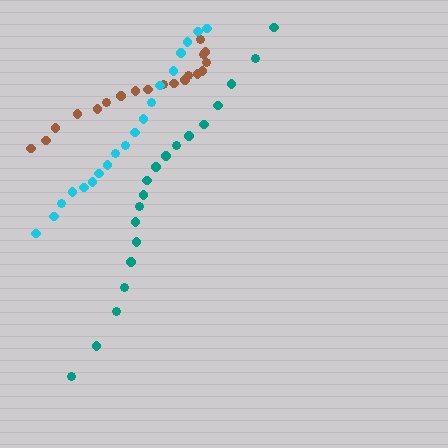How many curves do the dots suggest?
There are 3 distinct paths.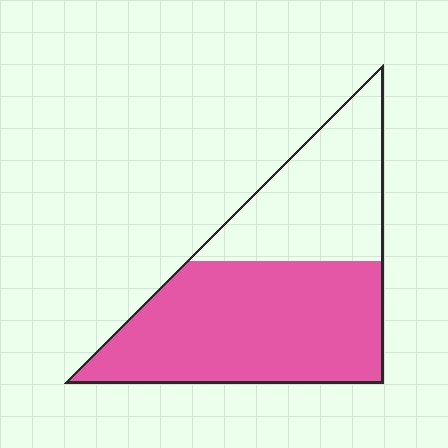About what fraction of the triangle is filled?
About five eighths (5/8).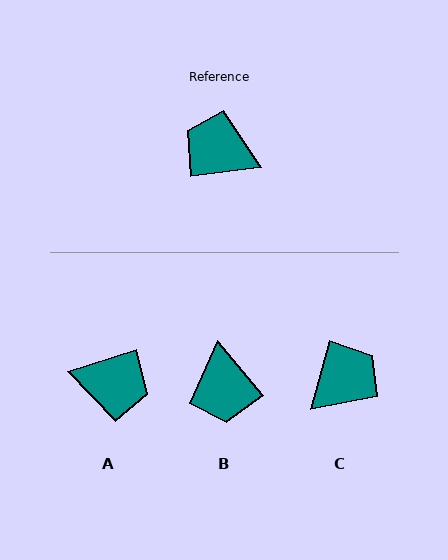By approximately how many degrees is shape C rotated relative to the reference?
Approximately 113 degrees clockwise.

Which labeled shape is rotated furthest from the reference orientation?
A, about 170 degrees away.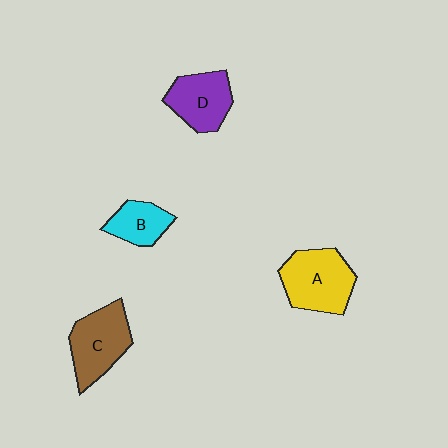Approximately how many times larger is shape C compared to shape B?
Approximately 1.6 times.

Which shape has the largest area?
Shape A (yellow).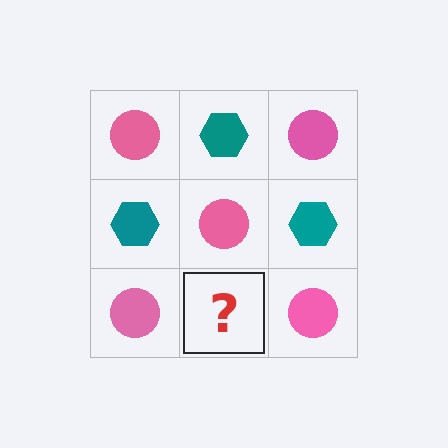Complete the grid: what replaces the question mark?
The question mark should be replaced with a teal hexagon.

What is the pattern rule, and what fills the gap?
The rule is that it alternates pink circle and teal hexagon in a checkerboard pattern. The gap should be filled with a teal hexagon.